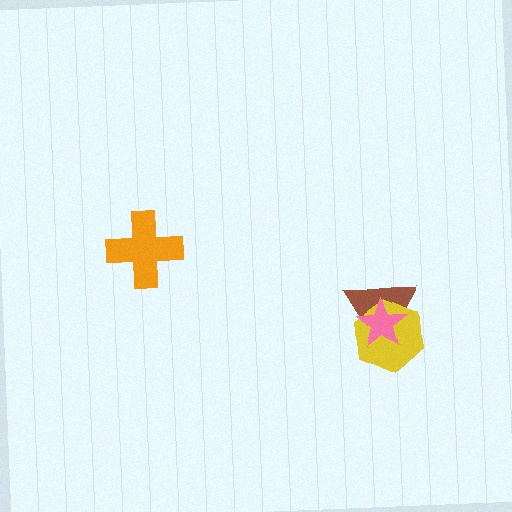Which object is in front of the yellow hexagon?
The pink star is in front of the yellow hexagon.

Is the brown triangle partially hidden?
Yes, it is partially covered by another shape.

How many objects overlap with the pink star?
2 objects overlap with the pink star.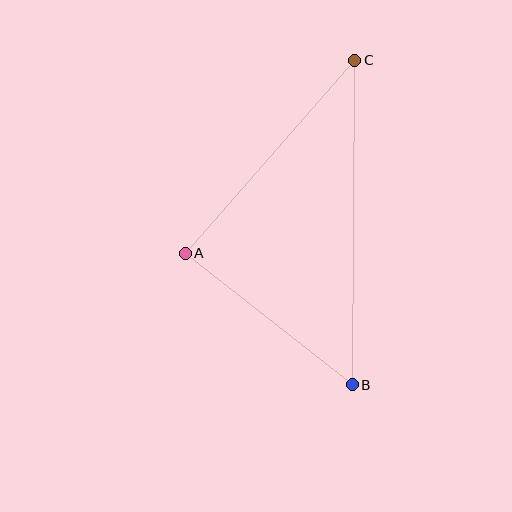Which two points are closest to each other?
Points A and B are closest to each other.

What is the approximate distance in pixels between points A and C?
The distance between A and C is approximately 257 pixels.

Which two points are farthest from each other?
Points B and C are farthest from each other.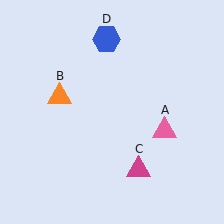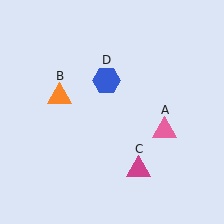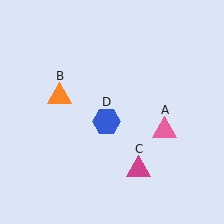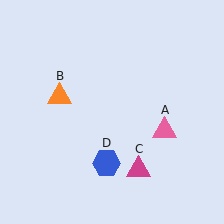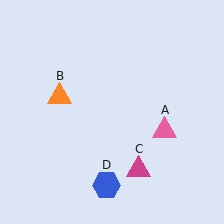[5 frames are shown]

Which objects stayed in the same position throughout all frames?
Pink triangle (object A) and orange triangle (object B) and magenta triangle (object C) remained stationary.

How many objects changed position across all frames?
1 object changed position: blue hexagon (object D).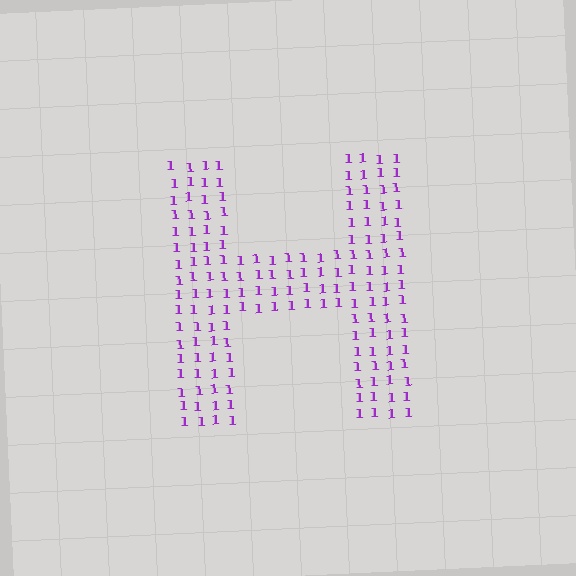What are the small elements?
The small elements are digit 1's.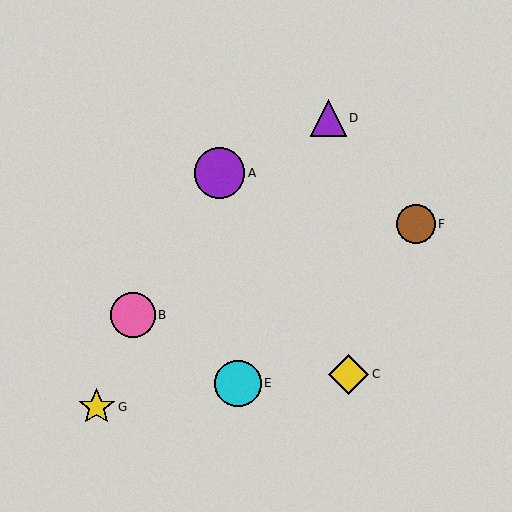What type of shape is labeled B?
Shape B is a pink circle.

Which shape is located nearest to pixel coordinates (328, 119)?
The purple triangle (labeled D) at (328, 118) is nearest to that location.